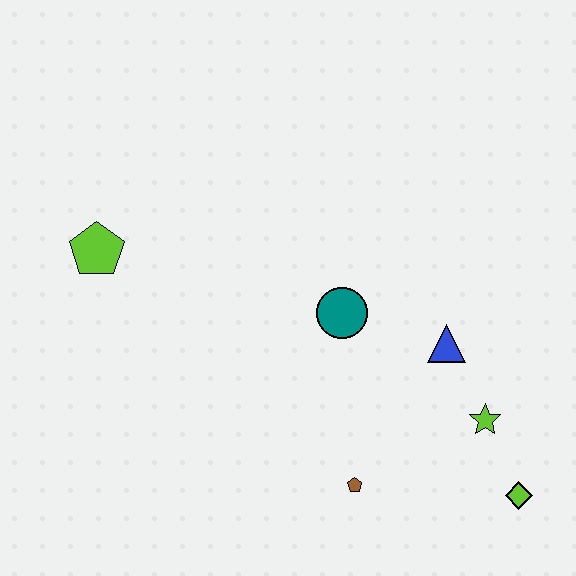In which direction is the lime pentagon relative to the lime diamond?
The lime pentagon is to the left of the lime diamond.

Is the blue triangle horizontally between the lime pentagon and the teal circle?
No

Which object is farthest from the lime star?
The lime pentagon is farthest from the lime star.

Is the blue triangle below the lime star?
No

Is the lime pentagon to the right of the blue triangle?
No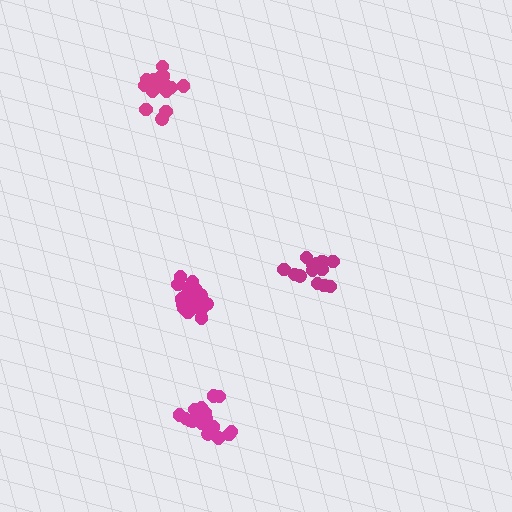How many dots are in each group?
Group 1: 15 dots, Group 2: 15 dots, Group 3: 17 dots, Group 4: 20 dots (67 total).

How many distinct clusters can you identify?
There are 4 distinct clusters.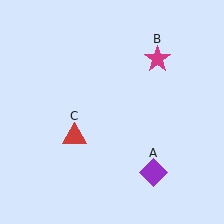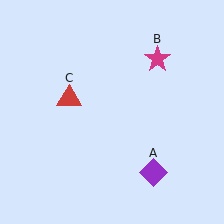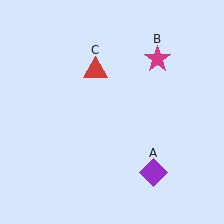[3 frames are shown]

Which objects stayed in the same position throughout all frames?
Purple diamond (object A) and magenta star (object B) remained stationary.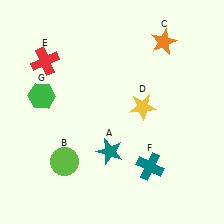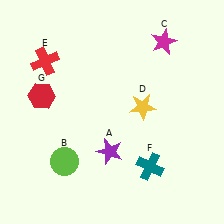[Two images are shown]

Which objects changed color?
A changed from teal to purple. C changed from orange to magenta. G changed from green to red.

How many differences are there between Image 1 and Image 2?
There are 3 differences between the two images.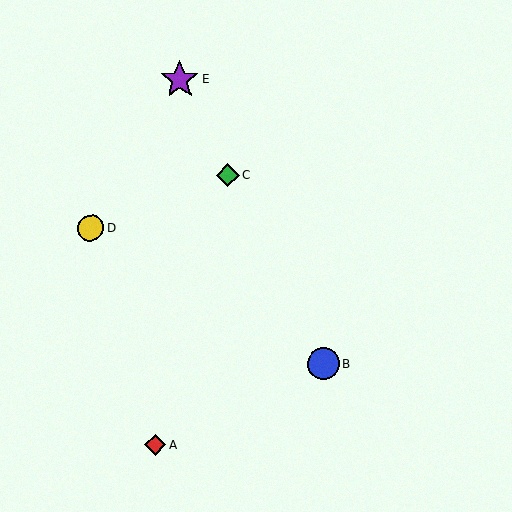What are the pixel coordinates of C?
Object C is at (228, 175).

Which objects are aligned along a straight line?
Objects B, C, E are aligned along a straight line.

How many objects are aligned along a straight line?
3 objects (B, C, E) are aligned along a straight line.